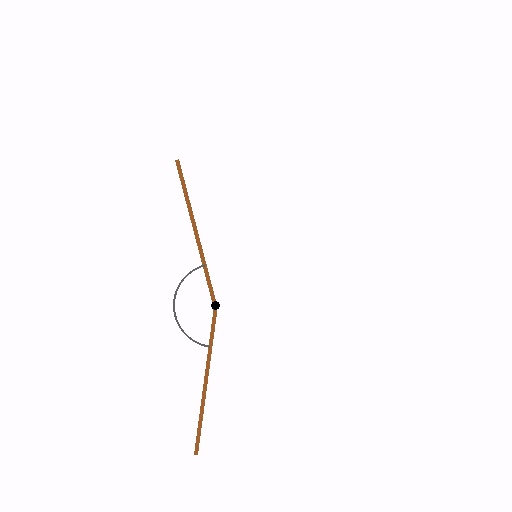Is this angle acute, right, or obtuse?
It is obtuse.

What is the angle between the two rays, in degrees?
Approximately 158 degrees.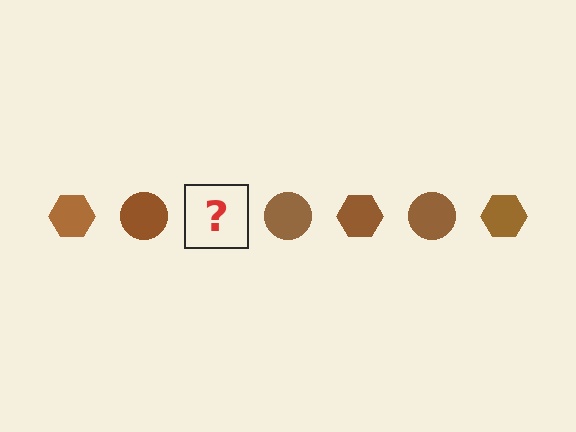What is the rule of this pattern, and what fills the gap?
The rule is that the pattern cycles through hexagon, circle shapes in brown. The gap should be filled with a brown hexagon.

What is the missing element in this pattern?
The missing element is a brown hexagon.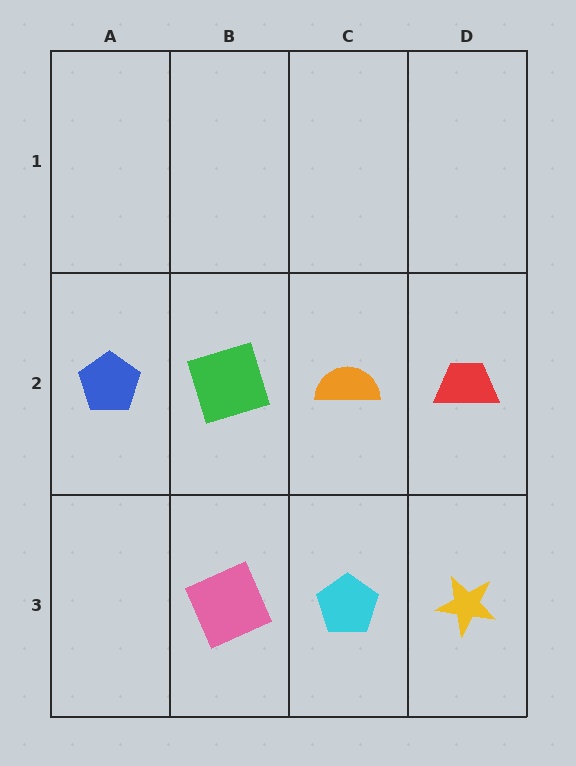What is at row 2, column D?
A red trapezoid.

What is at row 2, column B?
A green square.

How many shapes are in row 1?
0 shapes.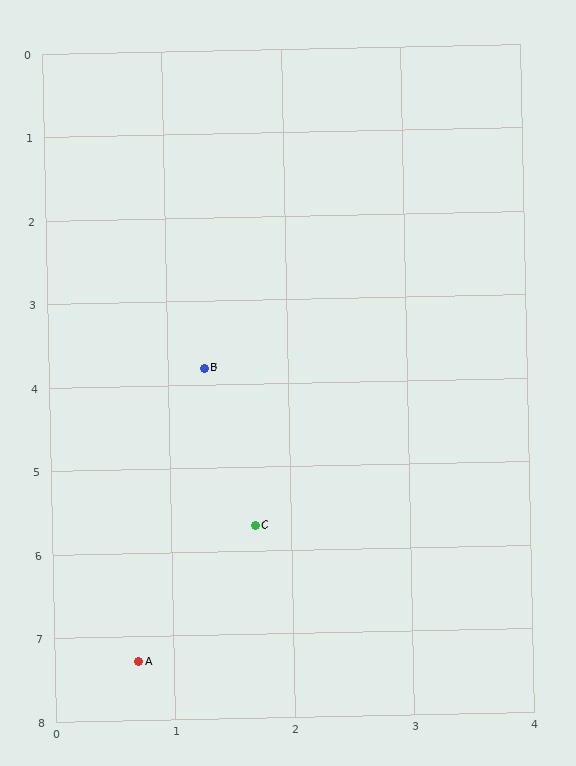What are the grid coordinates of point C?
Point C is at approximately (1.7, 5.7).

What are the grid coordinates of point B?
Point B is at approximately (1.3, 3.8).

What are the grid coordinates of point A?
Point A is at approximately (0.7, 7.3).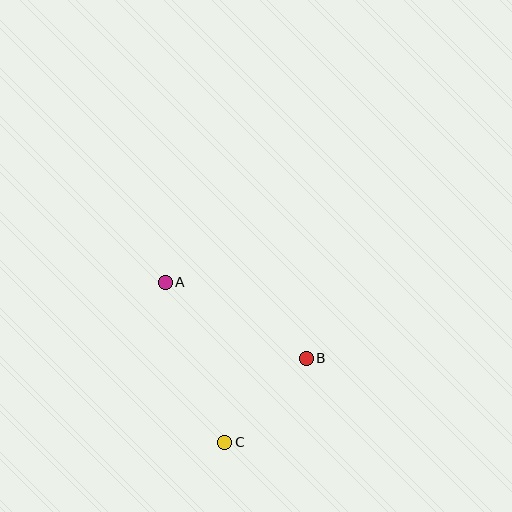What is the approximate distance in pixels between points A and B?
The distance between A and B is approximately 160 pixels.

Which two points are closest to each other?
Points B and C are closest to each other.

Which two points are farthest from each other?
Points A and C are farthest from each other.